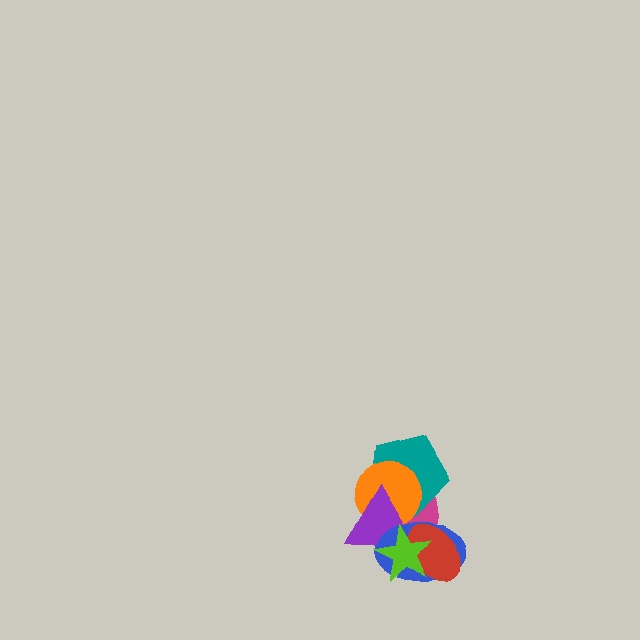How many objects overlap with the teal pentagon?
4 objects overlap with the teal pentagon.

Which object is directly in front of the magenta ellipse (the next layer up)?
The teal pentagon is directly in front of the magenta ellipse.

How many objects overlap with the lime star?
4 objects overlap with the lime star.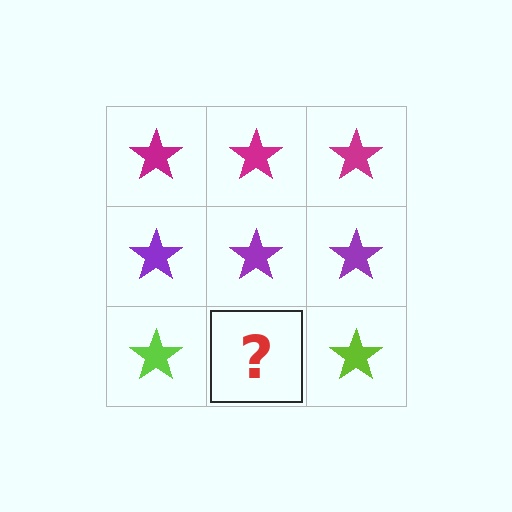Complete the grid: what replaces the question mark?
The question mark should be replaced with a lime star.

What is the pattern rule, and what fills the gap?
The rule is that each row has a consistent color. The gap should be filled with a lime star.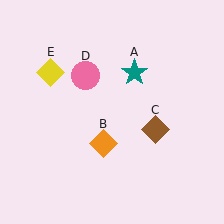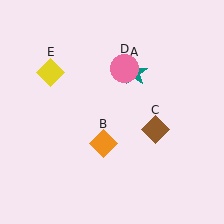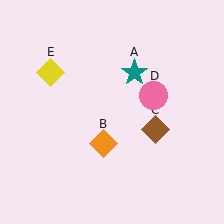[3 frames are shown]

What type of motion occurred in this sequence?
The pink circle (object D) rotated clockwise around the center of the scene.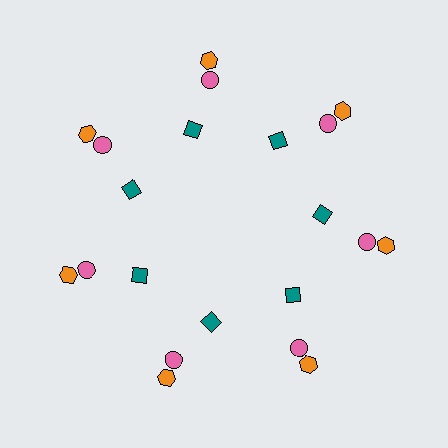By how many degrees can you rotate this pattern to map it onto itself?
The pattern maps onto itself every 51 degrees of rotation.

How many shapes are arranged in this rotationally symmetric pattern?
There are 21 shapes, arranged in 7 groups of 3.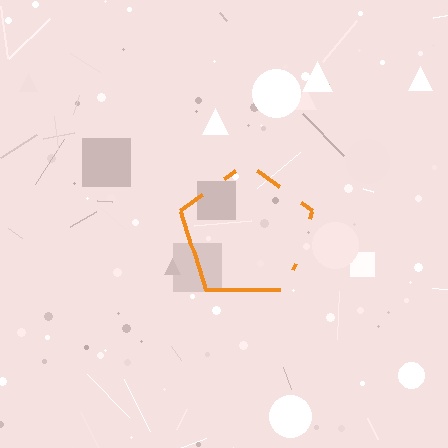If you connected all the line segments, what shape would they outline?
They would outline a pentagon.